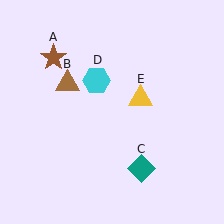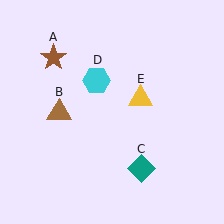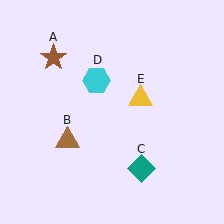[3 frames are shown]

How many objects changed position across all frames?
1 object changed position: brown triangle (object B).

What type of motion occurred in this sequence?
The brown triangle (object B) rotated counterclockwise around the center of the scene.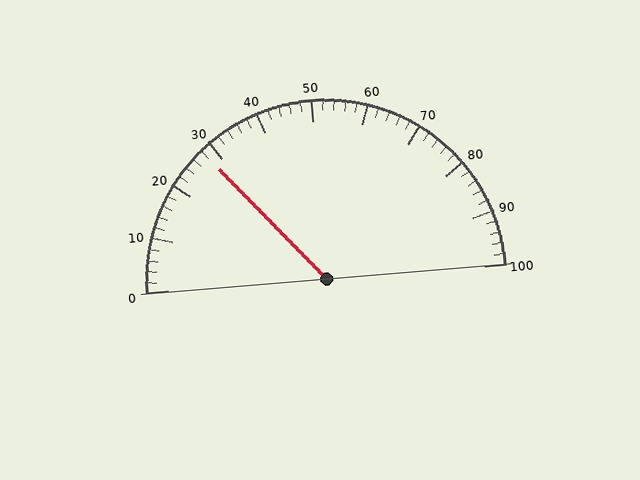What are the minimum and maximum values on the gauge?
The gauge ranges from 0 to 100.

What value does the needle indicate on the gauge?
The needle indicates approximately 28.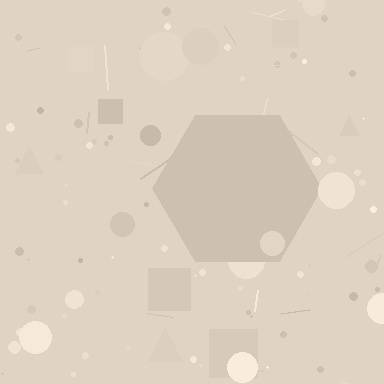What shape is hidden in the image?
A hexagon is hidden in the image.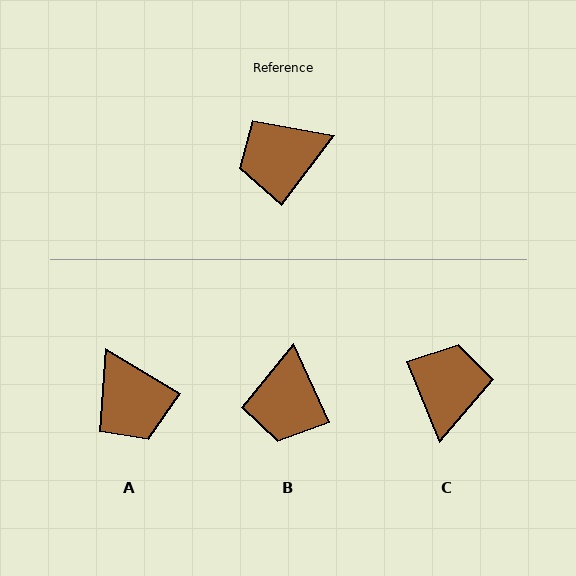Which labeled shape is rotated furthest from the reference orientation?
C, about 121 degrees away.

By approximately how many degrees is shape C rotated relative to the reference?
Approximately 121 degrees clockwise.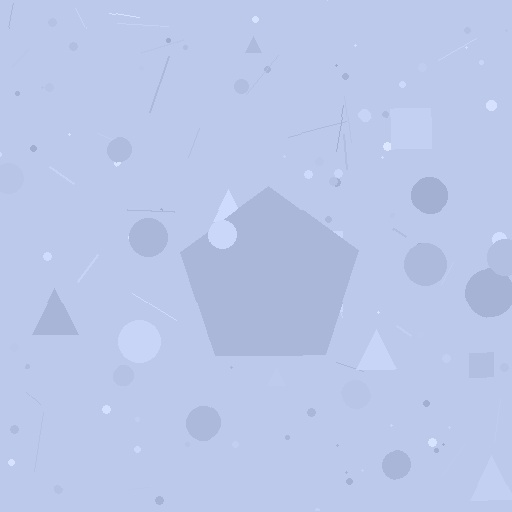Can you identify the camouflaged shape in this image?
The camouflaged shape is a pentagon.